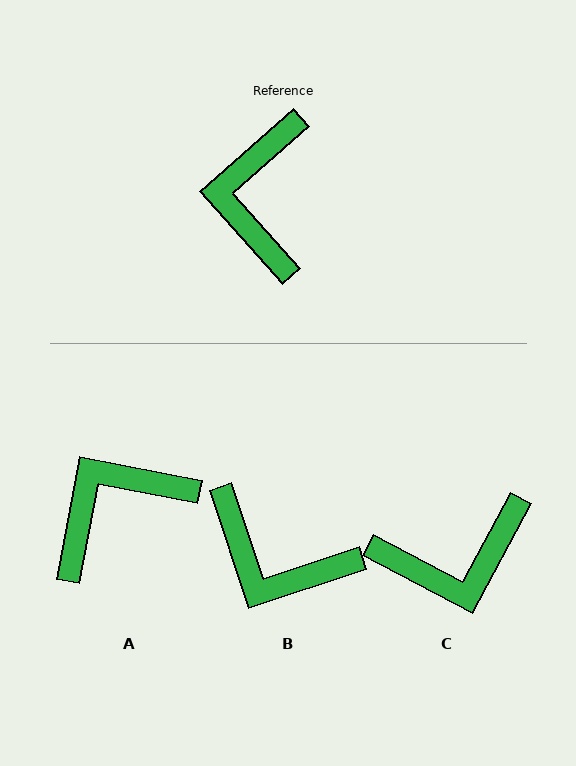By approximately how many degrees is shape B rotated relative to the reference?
Approximately 67 degrees counter-clockwise.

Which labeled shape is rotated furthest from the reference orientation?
C, about 111 degrees away.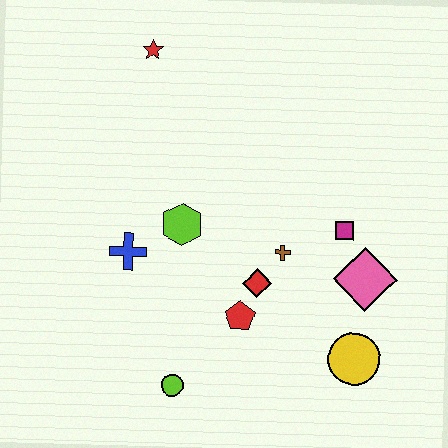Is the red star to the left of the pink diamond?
Yes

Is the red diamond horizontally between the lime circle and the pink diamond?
Yes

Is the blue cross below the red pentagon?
No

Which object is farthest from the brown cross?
The red star is farthest from the brown cross.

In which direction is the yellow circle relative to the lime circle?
The yellow circle is to the right of the lime circle.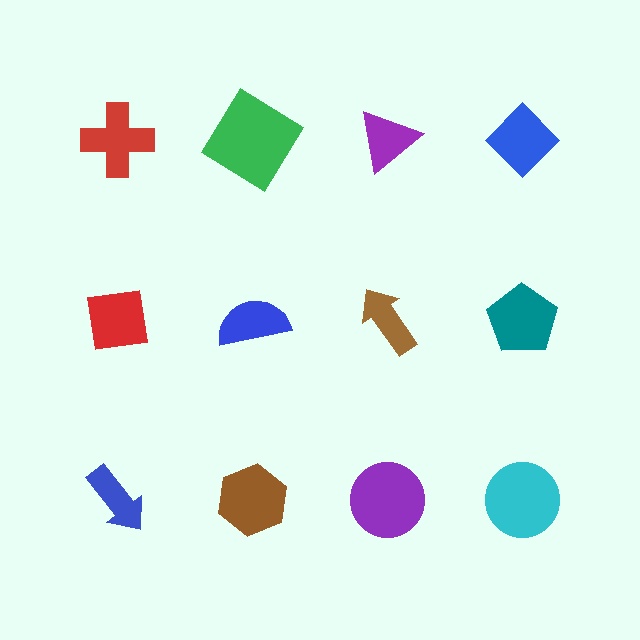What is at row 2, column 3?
A brown arrow.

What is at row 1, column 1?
A red cross.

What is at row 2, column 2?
A blue semicircle.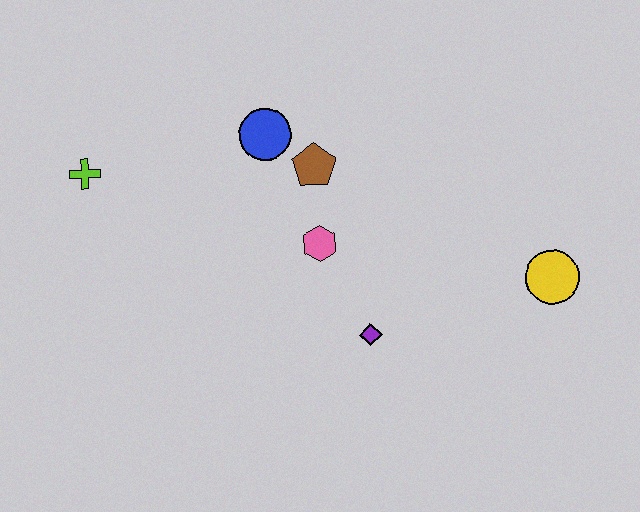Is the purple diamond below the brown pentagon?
Yes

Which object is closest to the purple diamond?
The pink hexagon is closest to the purple diamond.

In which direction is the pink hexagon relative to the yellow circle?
The pink hexagon is to the left of the yellow circle.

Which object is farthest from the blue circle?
The yellow circle is farthest from the blue circle.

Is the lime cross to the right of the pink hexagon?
No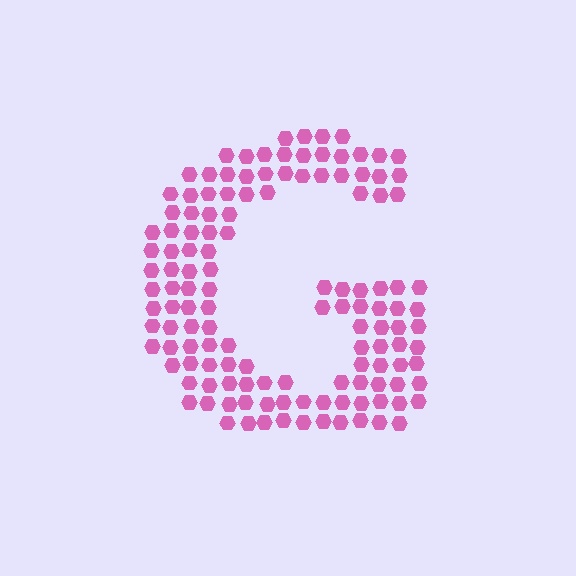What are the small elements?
The small elements are hexagons.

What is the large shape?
The large shape is the letter G.